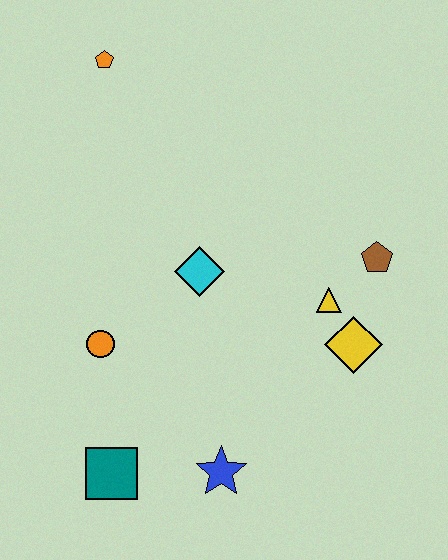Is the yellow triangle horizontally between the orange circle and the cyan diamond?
No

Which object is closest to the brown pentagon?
The yellow triangle is closest to the brown pentagon.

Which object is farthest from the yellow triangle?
The orange pentagon is farthest from the yellow triangle.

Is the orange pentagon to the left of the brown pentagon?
Yes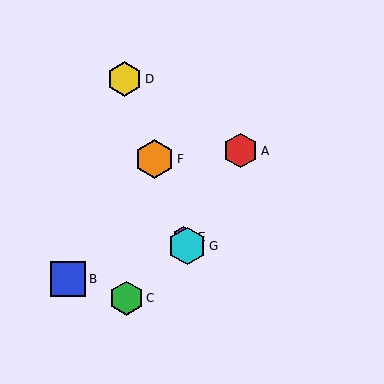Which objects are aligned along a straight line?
Objects D, E, F, G are aligned along a straight line.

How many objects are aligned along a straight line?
4 objects (D, E, F, G) are aligned along a straight line.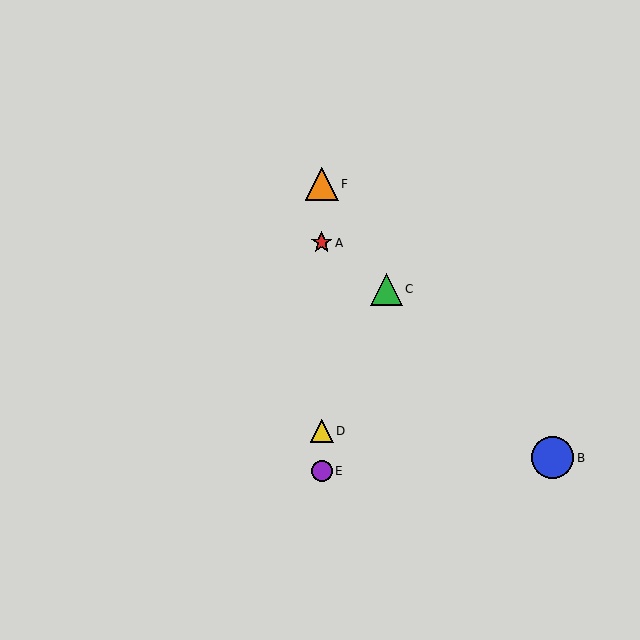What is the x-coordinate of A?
Object A is at x≈322.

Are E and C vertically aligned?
No, E is at x≈322 and C is at x≈387.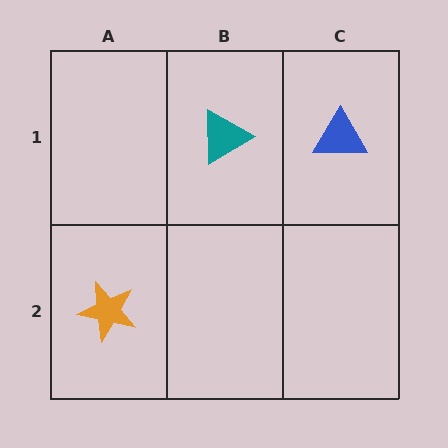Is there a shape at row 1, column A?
No, that cell is empty.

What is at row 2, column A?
An orange star.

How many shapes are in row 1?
2 shapes.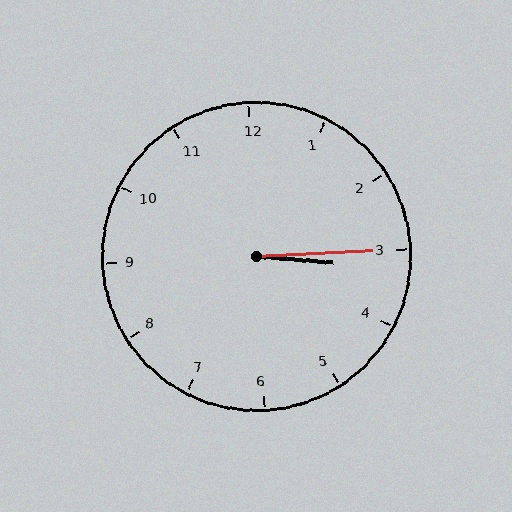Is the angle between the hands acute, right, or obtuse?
It is acute.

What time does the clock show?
3:15.